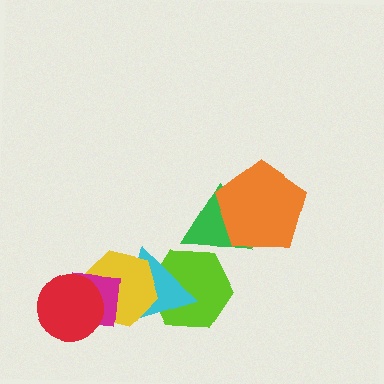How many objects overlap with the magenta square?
3 objects overlap with the magenta square.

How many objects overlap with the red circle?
2 objects overlap with the red circle.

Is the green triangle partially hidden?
Yes, it is partially covered by another shape.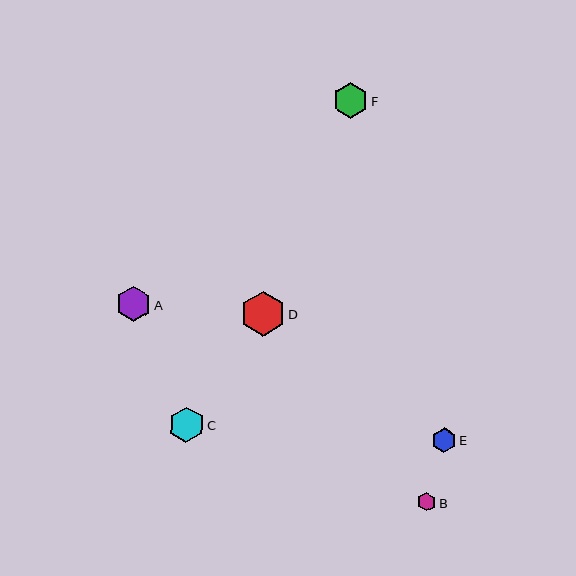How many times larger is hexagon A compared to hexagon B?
Hexagon A is approximately 1.9 times the size of hexagon B.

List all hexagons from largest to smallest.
From largest to smallest: D, F, C, A, E, B.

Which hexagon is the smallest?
Hexagon B is the smallest with a size of approximately 18 pixels.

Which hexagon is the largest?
Hexagon D is the largest with a size of approximately 45 pixels.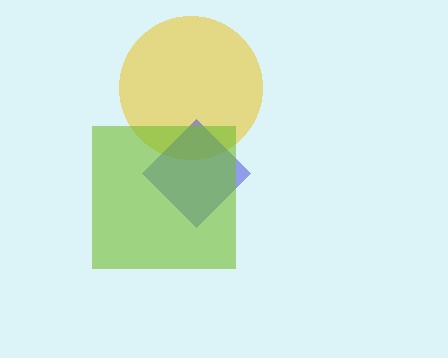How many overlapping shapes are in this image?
There are 3 overlapping shapes in the image.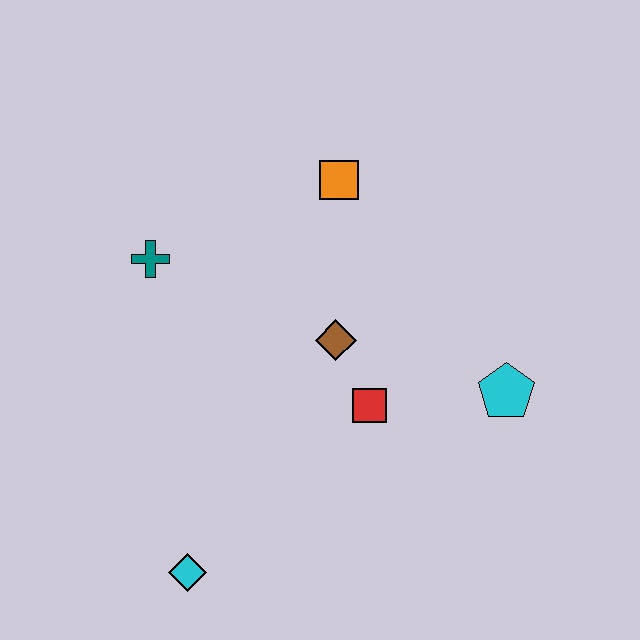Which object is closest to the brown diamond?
The red square is closest to the brown diamond.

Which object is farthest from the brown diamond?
The cyan diamond is farthest from the brown diamond.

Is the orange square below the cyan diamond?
No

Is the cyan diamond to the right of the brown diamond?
No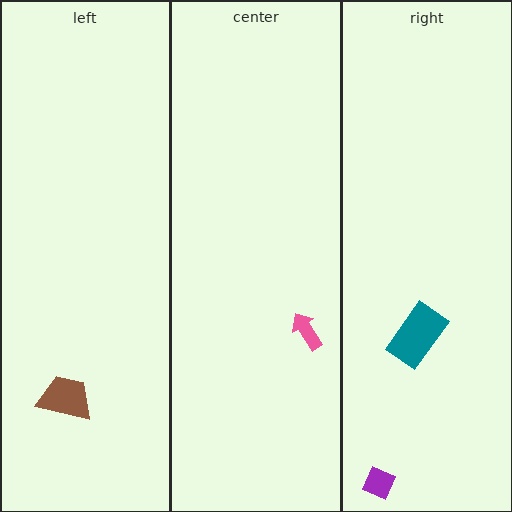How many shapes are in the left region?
1.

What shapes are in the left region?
The brown trapezoid.